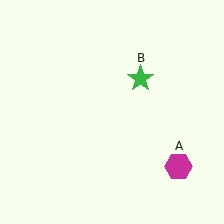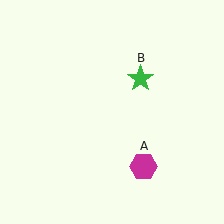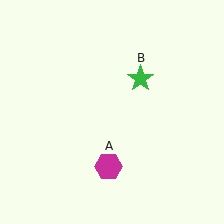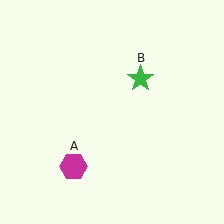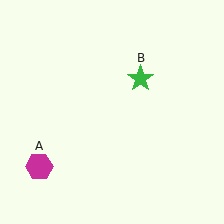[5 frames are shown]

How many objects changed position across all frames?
1 object changed position: magenta hexagon (object A).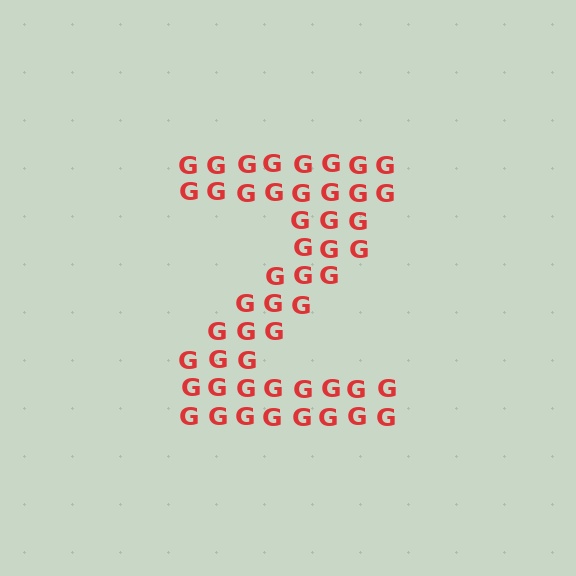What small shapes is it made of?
It is made of small letter G's.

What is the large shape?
The large shape is the letter Z.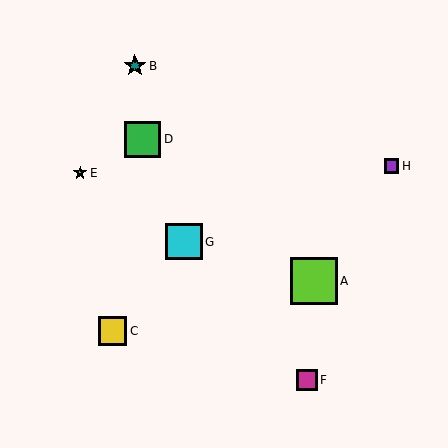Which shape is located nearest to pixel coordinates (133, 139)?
The green square (labeled D) at (143, 139) is nearest to that location.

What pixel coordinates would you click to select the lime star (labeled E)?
Click at (80, 173) to select the lime star E.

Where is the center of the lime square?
The center of the lime square is at (314, 281).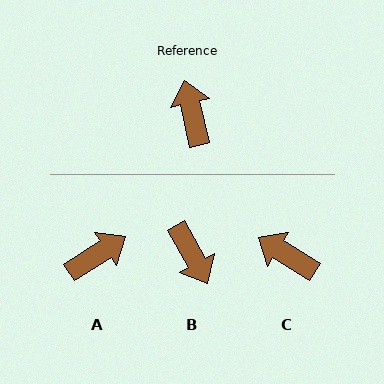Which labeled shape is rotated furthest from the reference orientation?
B, about 164 degrees away.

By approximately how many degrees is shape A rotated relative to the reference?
Approximately 70 degrees clockwise.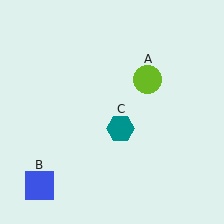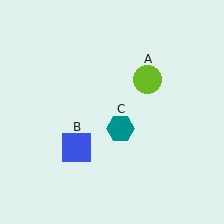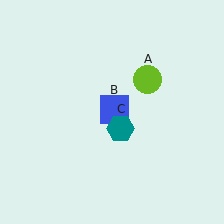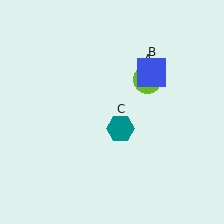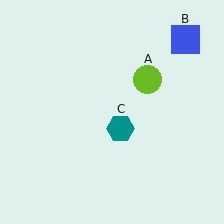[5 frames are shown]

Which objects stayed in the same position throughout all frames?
Lime circle (object A) and teal hexagon (object C) remained stationary.